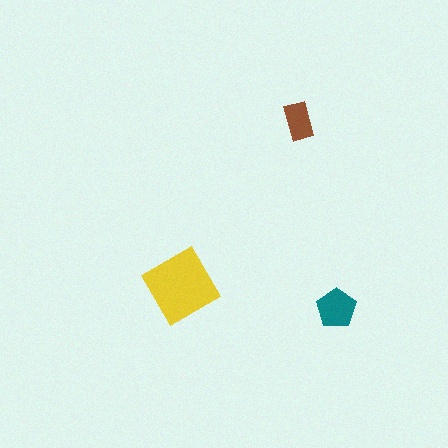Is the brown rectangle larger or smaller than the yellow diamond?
Smaller.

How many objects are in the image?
There are 3 objects in the image.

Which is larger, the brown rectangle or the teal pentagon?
The teal pentagon.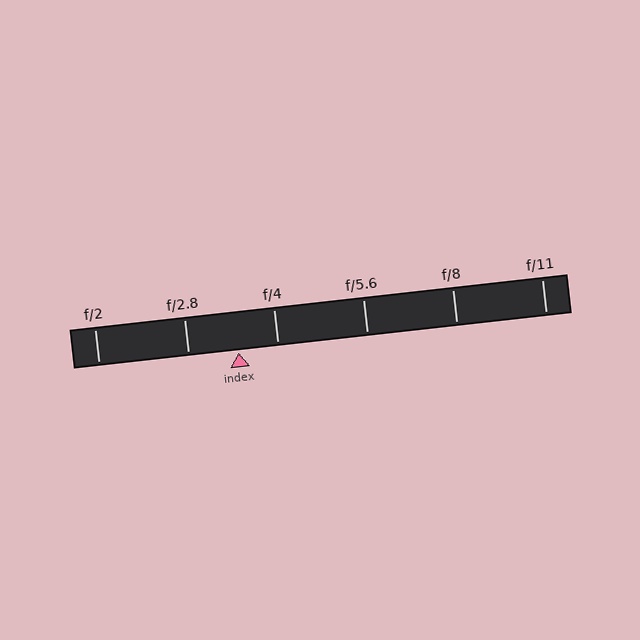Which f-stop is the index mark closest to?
The index mark is closest to f/4.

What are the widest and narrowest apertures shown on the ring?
The widest aperture shown is f/2 and the narrowest is f/11.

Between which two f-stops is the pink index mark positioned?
The index mark is between f/2.8 and f/4.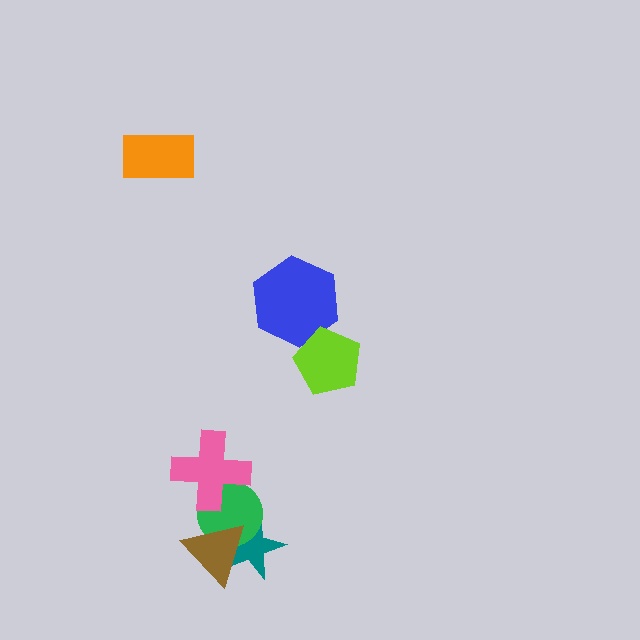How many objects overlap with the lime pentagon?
1 object overlaps with the lime pentagon.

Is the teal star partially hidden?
Yes, it is partially covered by another shape.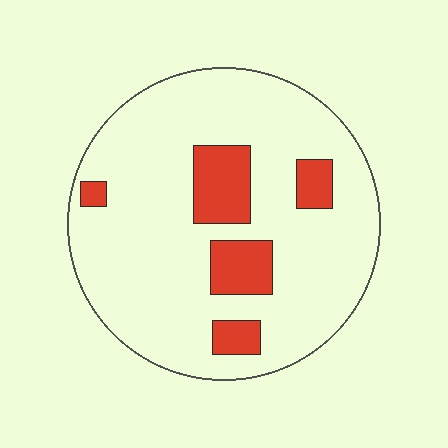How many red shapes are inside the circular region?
5.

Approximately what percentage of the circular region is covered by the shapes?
Approximately 15%.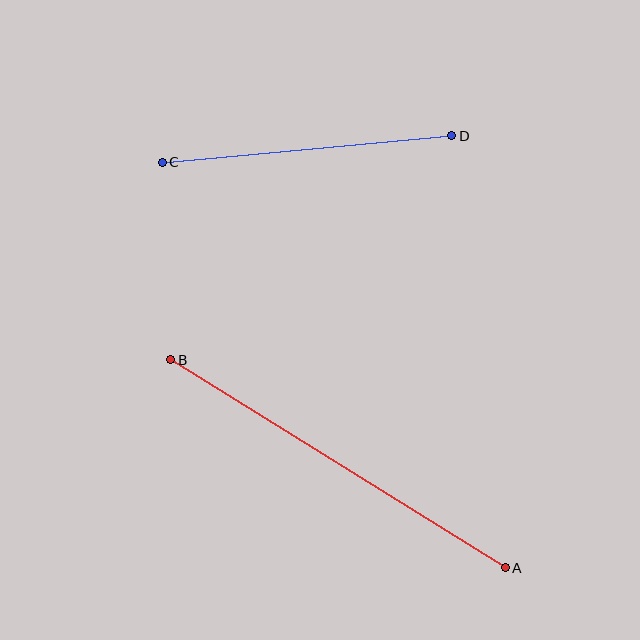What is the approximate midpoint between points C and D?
The midpoint is at approximately (307, 149) pixels.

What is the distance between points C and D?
The distance is approximately 291 pixels.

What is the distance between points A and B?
The distance is approximately 394 pixels.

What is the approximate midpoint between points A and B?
The midpoint is at approximately (338, 464) pixels.